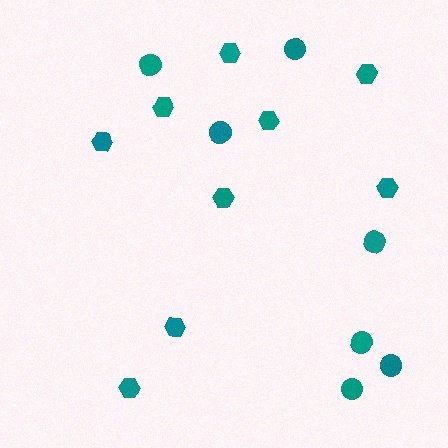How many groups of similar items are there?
There are 2 groups: one group of hexagons (9) and one group of circles (7).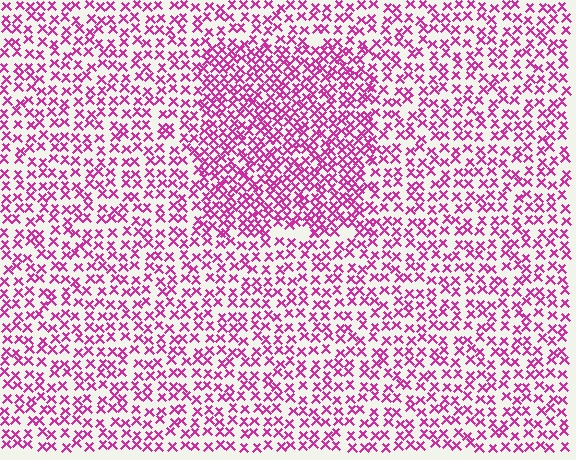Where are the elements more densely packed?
The elements are more densely packed inside the rectangle boundary.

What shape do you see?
I see a rectangle.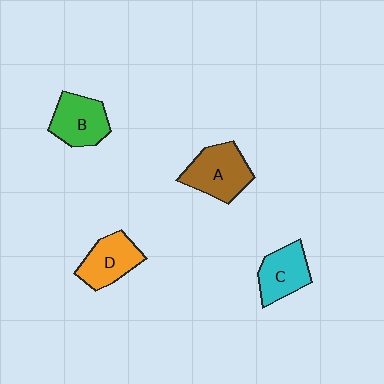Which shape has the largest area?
Shape A (brown).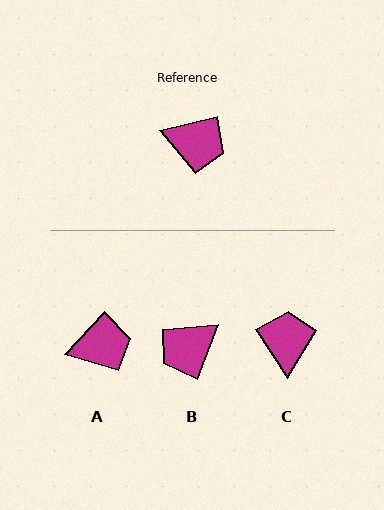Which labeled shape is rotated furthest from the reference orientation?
B, about 125 degrees away.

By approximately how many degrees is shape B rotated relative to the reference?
Approximately 125 degrees clockwise.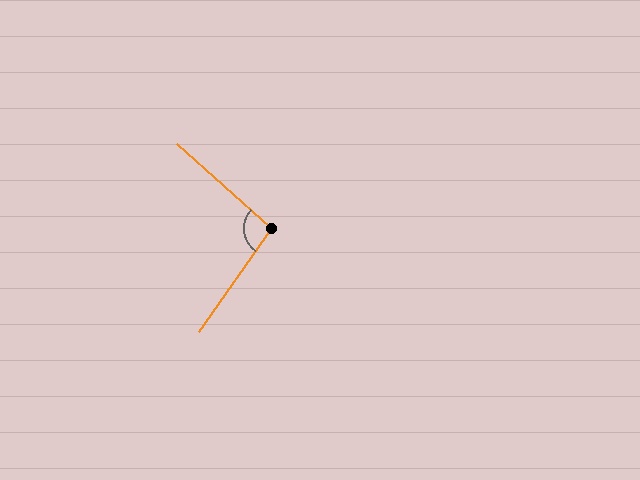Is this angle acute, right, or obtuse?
It is obtuse.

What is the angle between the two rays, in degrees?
Approximately 97 degrees.